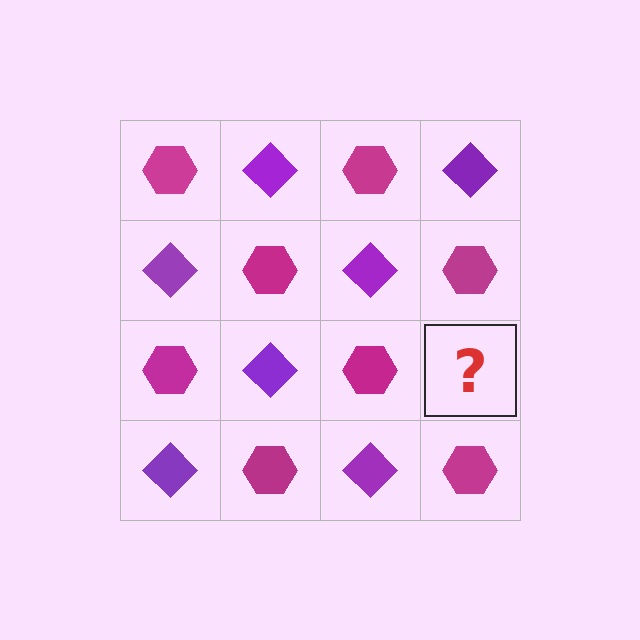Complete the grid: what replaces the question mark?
The question mark should be replaced with a purple diamond.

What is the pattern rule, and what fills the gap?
The rule is that it alternates magenta hexagon and purple diamond in a checkerboard pattern. The gap should be filled with a purple diamond.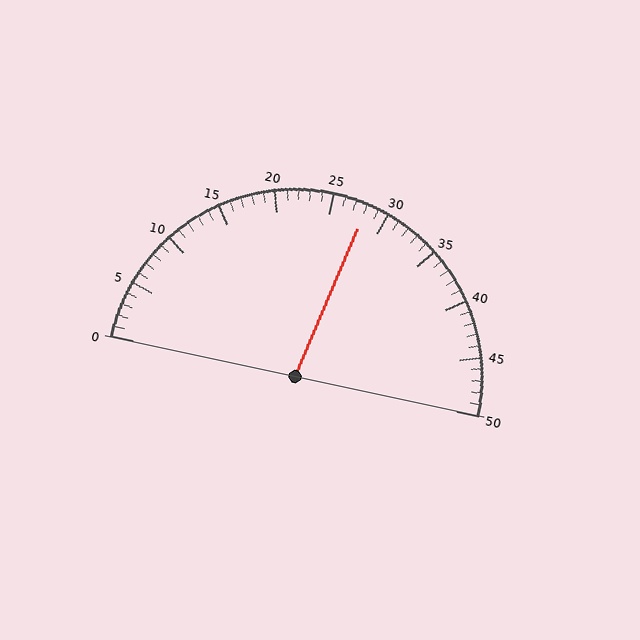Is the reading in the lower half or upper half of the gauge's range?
The reading is in the upper half of the range (0 to 50).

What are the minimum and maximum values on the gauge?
The gauge ranges from 0 to 50.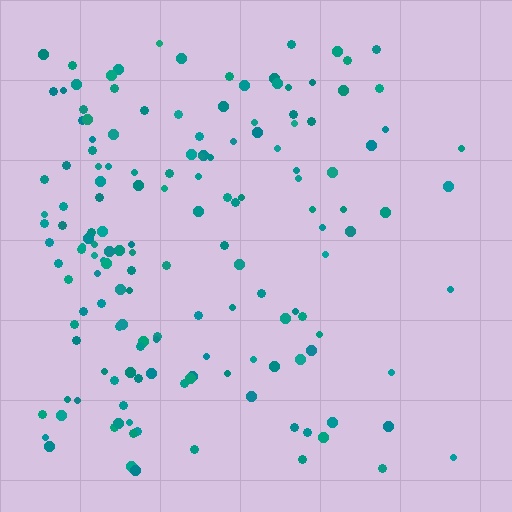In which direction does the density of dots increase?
From right to left, with the left side densest.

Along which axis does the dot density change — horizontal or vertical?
Horizontal.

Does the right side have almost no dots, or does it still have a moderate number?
Still a moderate number, just noticeably fewer than the left.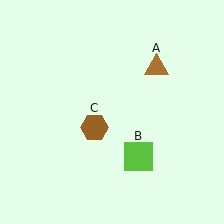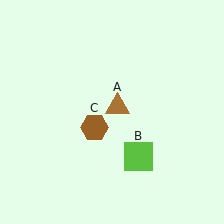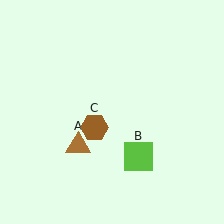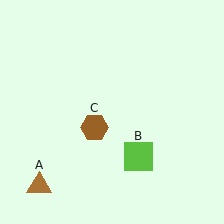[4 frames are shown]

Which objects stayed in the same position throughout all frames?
Lime square (object B) and brown hexagon (object C) remained stationary.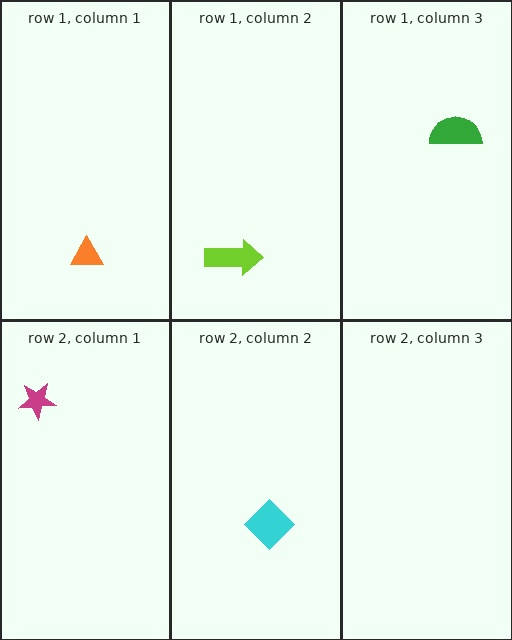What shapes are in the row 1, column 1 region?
The orange triangle.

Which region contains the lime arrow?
The row 1, column 2 region.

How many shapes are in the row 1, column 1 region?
1.